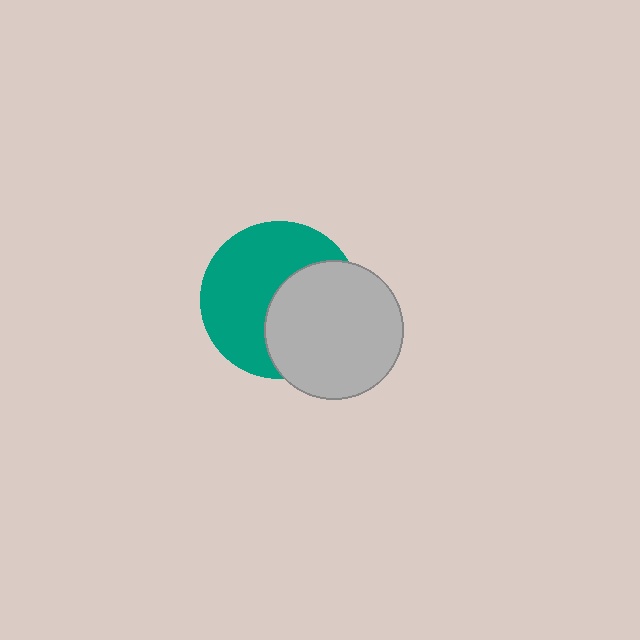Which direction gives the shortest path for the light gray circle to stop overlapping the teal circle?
Moving right gives the shortest separation.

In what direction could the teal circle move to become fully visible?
The teal circle could move left. That would shift it out from behind the light gray circle entirely.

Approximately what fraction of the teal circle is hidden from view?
Roughly 43% of the teal circle is hidden behind the light gray circle.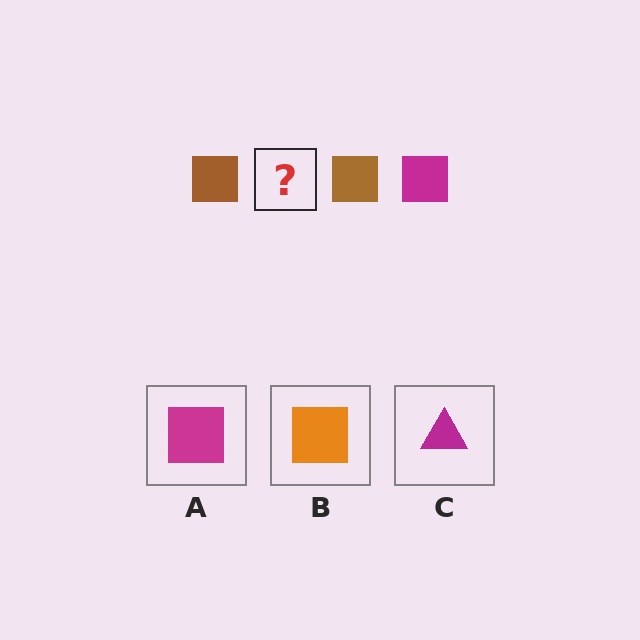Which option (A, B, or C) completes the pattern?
A.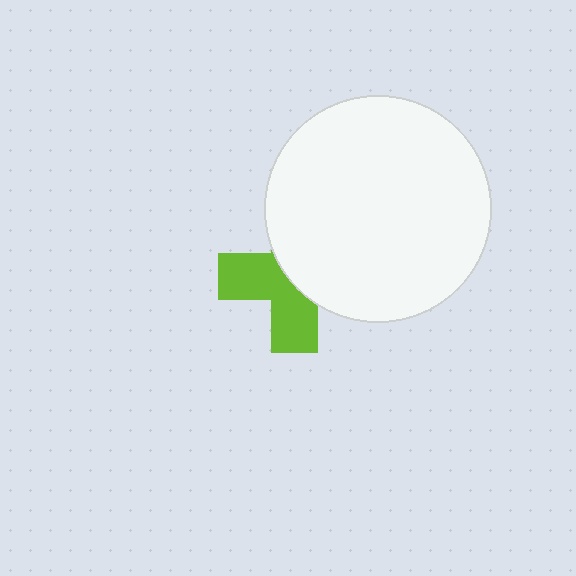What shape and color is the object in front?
The object in front is a white circle.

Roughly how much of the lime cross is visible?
About half of it is visible (roughly 47%).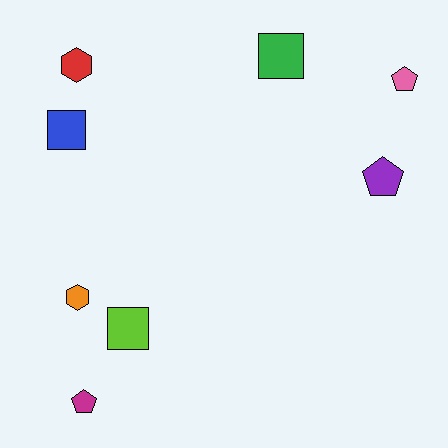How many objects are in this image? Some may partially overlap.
There are 8 objects.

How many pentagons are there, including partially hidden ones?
There are 3 pentagons.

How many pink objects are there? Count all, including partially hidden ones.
There is 1 pink object.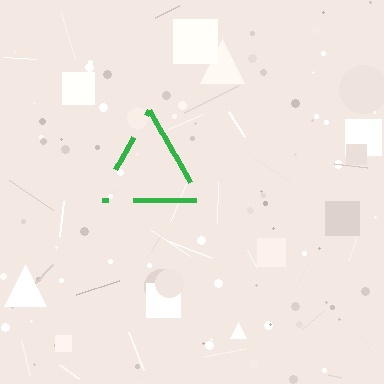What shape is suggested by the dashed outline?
The dashed outline suggests a triangle.